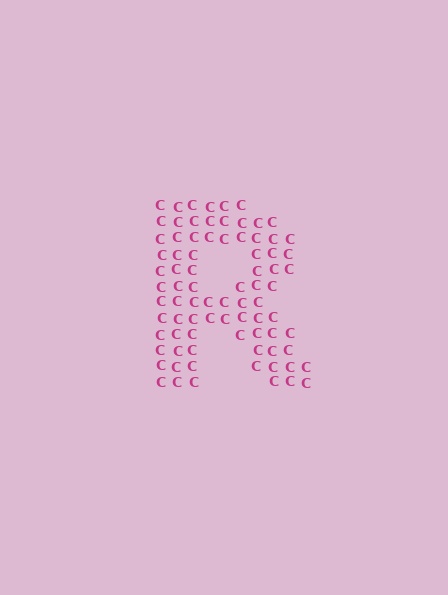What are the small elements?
The small elements are letter C's.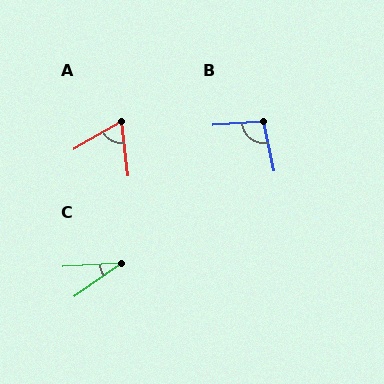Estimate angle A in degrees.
Approximately 67 degrees.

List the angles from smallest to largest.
C (32°), A (67°), B (98°).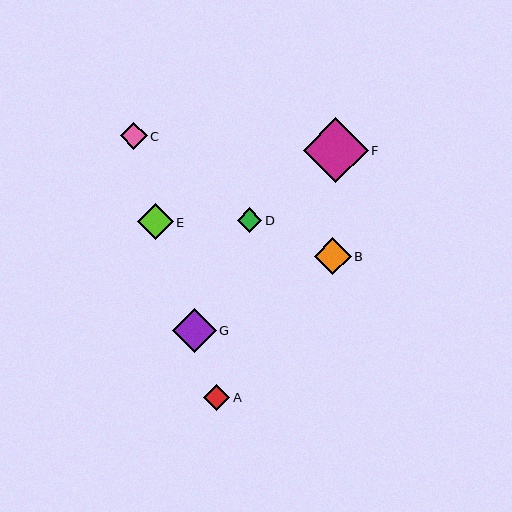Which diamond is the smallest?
Diamond D is the smallest with a size of approximately 25 pixels.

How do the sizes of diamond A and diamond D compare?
Diamond A and diamond D are approximately the same size.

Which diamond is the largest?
Diamond F is the largest with a size of approximately 65 pixels.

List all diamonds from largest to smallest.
From largest to smallest: F, G, B, E, C, A, D.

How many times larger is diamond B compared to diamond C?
Diamond B is approximately 1.4 times the size of diamond C.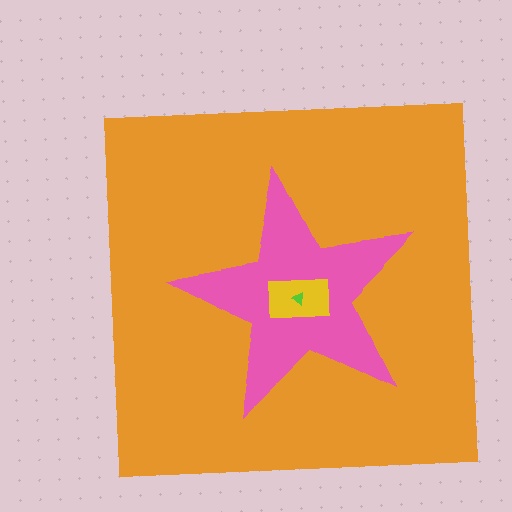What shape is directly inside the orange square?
The pink star.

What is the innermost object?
The lime triangle.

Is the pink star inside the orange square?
Yes.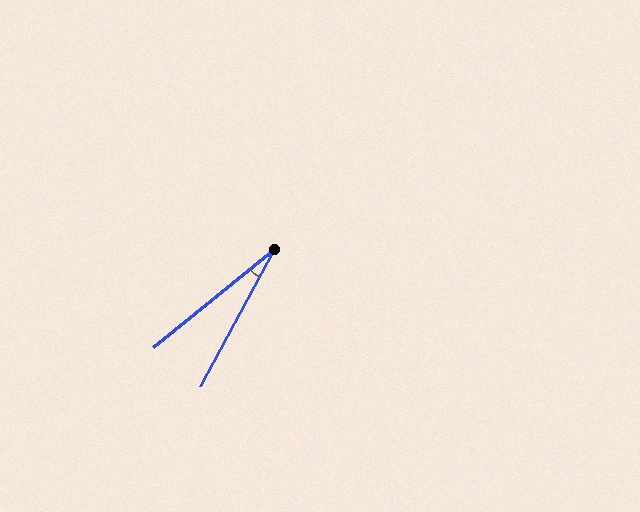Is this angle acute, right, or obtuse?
It is acute.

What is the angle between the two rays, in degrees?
Approximately 23 degrees.